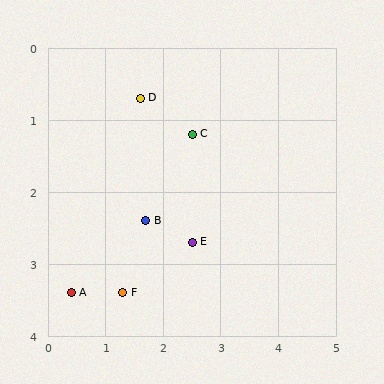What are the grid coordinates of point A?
Point A is at approximately (0.4, 3.4).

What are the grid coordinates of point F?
Point F is at approximately (1.3, 3.4).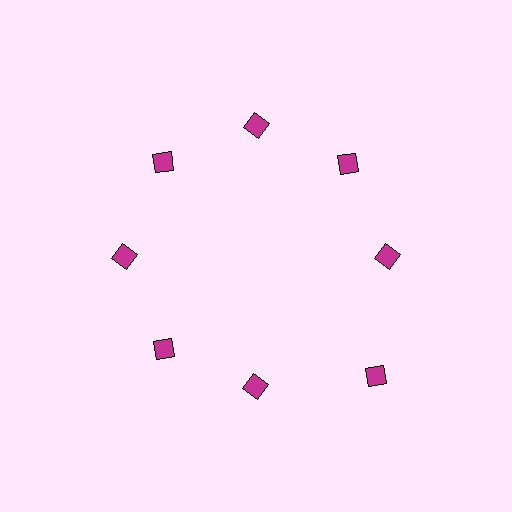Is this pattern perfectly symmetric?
No. The 8 magenta diamonds are arranged in a ring, but one element near the 4 o'clock position is pushed outward from the center, breaking the 8-fold rotational symmetry.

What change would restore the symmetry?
The symmetry would be restored by moving it inward, back onto the ring so that all 8 diamonds sit at equal angles and equal distance from the center.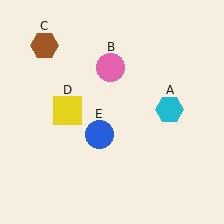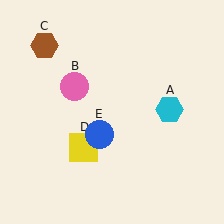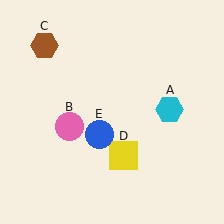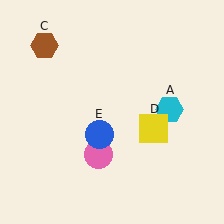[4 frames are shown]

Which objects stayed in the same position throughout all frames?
Cyan hexagon (object A) and brown hexagon (object C) and blue circle (object E) remained stationary.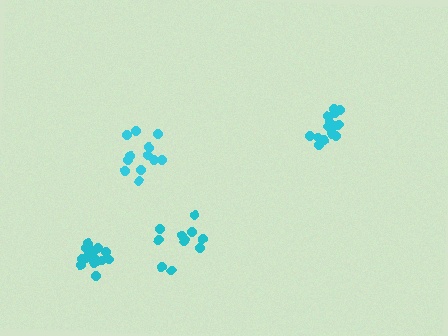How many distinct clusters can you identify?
There are 4 distinct clusters.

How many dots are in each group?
Group 1: 12 dots, Group 2: 14 dots, Group 3: 11 dots, Group 4: 17 dots (54 total).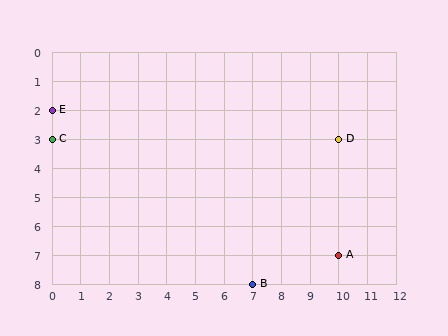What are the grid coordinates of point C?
Point C is at grid coordinates (0, 3).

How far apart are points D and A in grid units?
Points D and A are 4 rows apart.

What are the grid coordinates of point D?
Point D is at grid coordinates (10, 3).